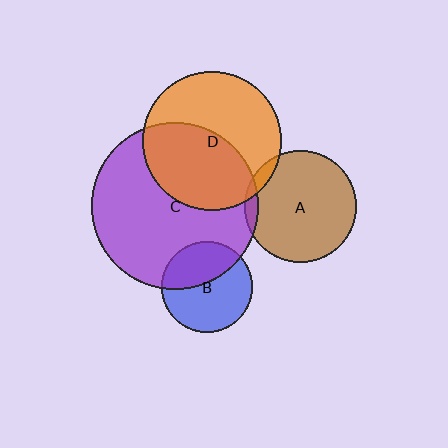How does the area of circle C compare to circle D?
Approximately 1.4 times.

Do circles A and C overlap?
Yes.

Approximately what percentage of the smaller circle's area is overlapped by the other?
Approximately 5%.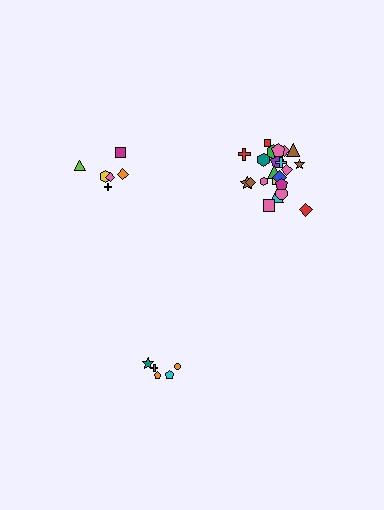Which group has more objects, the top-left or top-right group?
The top-right group.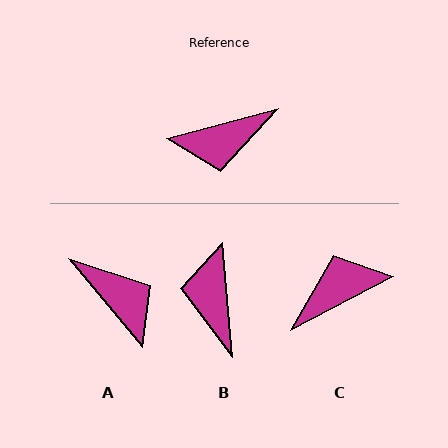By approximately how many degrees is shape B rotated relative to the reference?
Approximately 100 degrees clockwise.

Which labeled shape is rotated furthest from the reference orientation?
C, about 168 degrees away.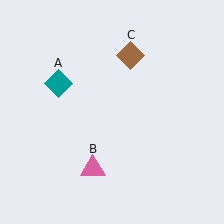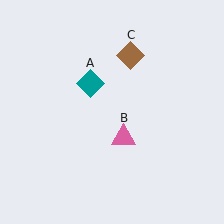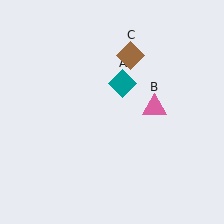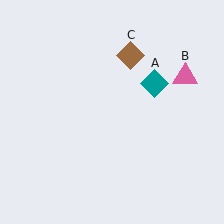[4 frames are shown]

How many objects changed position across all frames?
2 objects changed position: teal diamond (object A), pink triangle (object B).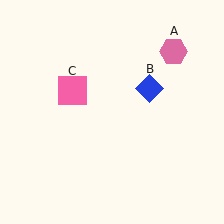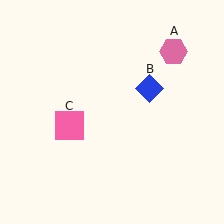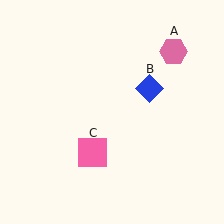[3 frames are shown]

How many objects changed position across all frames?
1 object changed position: pink square (object C).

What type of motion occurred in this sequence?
The pink square (object C) rotated counterclockwise around the center of the scene.